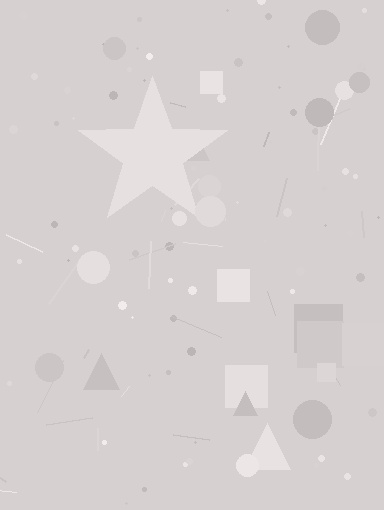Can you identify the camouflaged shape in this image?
The camouflaged shape is a star.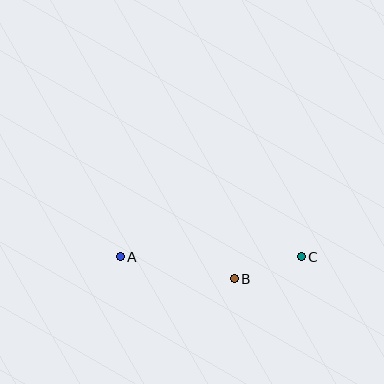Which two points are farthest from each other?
Points A and C are farthest from each other.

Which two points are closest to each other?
Points B and C are closest to each other.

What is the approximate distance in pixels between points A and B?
The distance between A and B is approximately 116 pixels.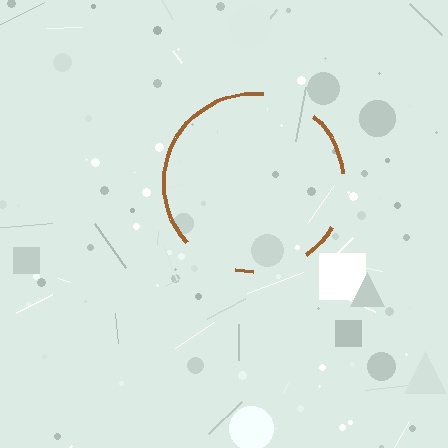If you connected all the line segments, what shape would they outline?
They would outline a circle.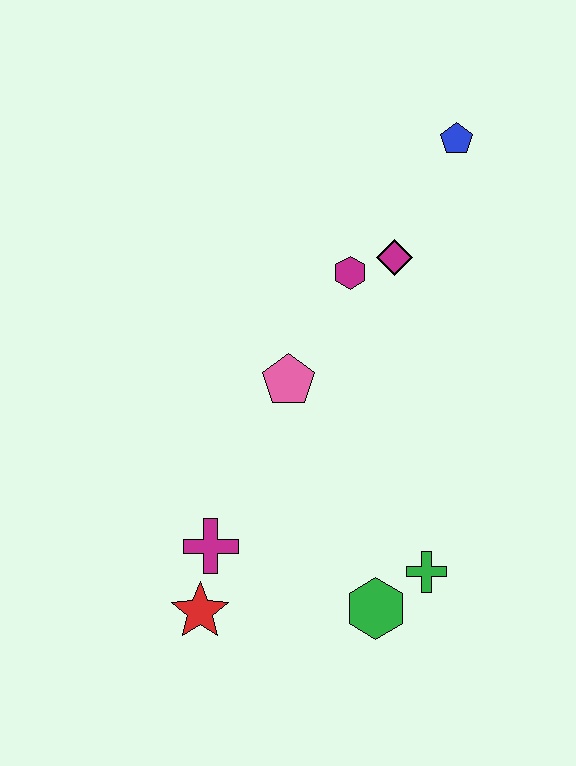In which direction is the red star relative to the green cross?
The red star is to the left of the green cross.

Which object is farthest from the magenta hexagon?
The red star is farthest from the magenta hexagon.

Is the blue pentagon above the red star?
Yes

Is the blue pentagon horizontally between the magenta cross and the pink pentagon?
No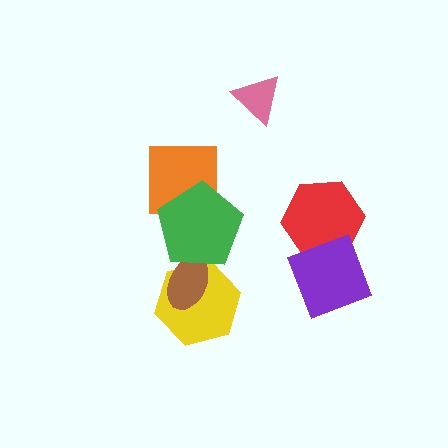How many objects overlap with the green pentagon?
3 objects overlap with the green pentagon.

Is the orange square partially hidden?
Yes, it is partially covered by another shape.